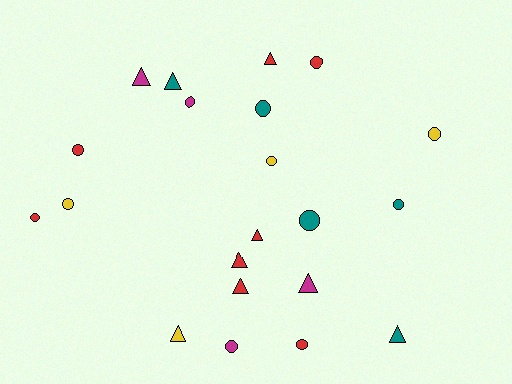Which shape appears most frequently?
Circle, with 12 objects.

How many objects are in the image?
There are 21 objects.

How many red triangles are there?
There are 4 red triangles.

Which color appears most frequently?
Red, with 8 objects.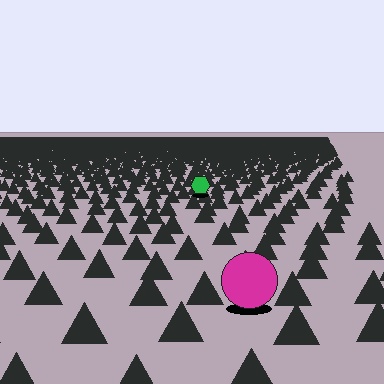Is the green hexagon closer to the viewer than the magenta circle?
No. The magenta circle is closer — you can tell from the texture gradient: the ground texture is coarser near it.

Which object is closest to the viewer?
The magenta circle is closest. The texture marks near it are larger and more spread out.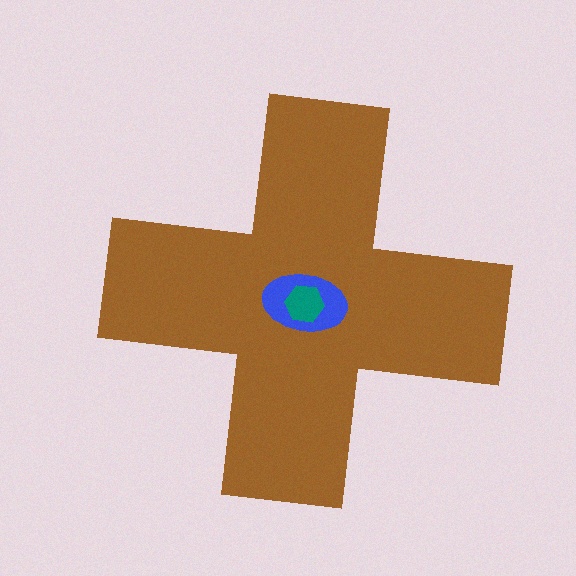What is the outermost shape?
The brown cross.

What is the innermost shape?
The teal hexagon.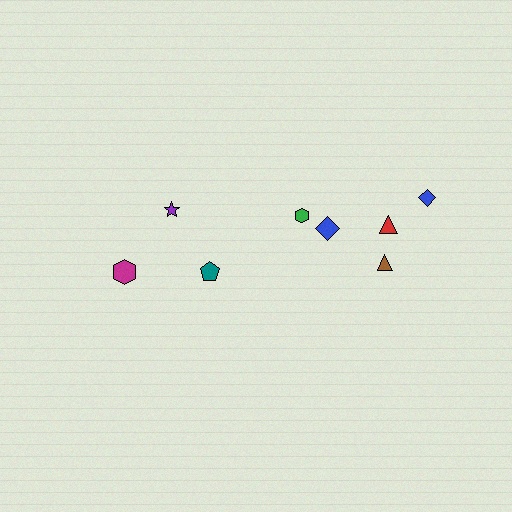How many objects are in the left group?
There are 3 objects.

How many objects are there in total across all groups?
There are 8 objects.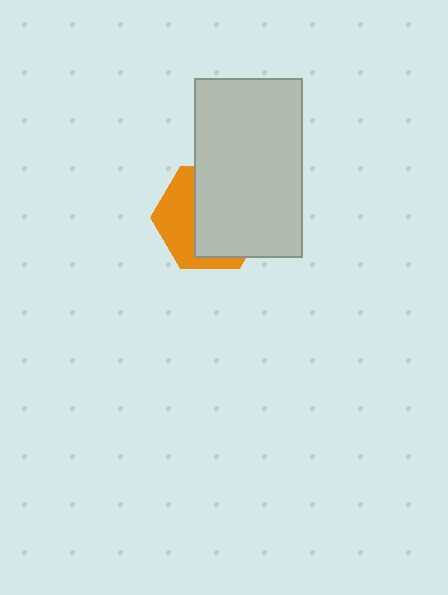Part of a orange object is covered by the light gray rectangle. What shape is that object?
It is a hexagon.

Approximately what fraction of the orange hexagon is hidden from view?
Roughly 62% of the orange hexagon is hidden behind the light gray rectangle.